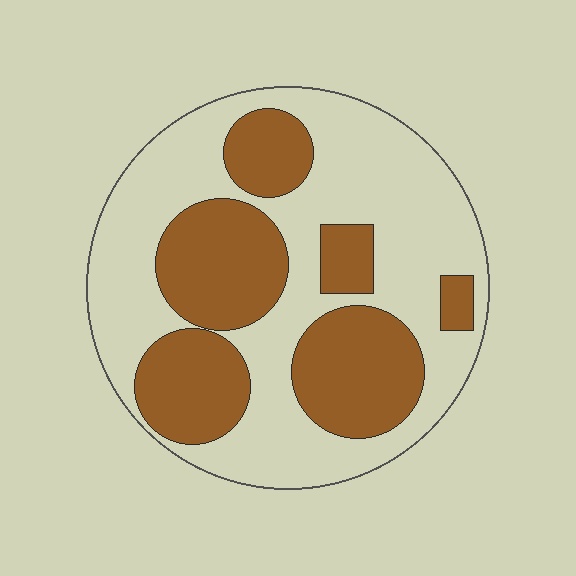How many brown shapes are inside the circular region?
6.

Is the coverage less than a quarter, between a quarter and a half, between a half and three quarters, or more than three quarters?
Between a quarter and a half.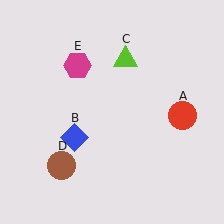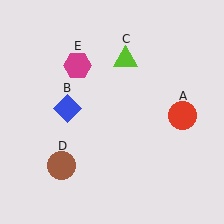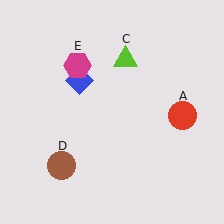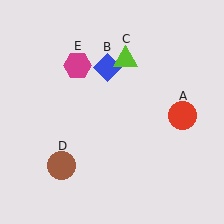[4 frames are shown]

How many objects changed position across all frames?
1 object changed position: blue diamond (object B).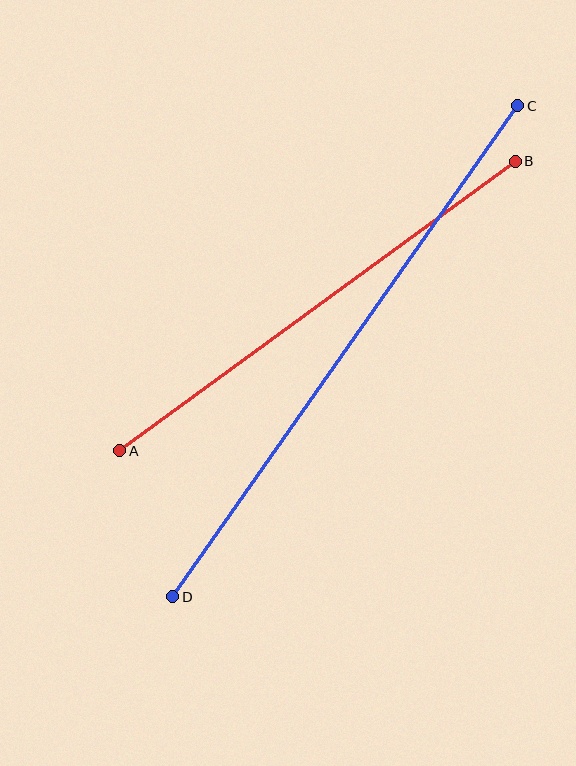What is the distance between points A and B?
The distance is approximately 490 pixels.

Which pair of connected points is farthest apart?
Points C and D are farthest apart.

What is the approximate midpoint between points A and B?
The midpoint is at approximately (318, 306) pixels.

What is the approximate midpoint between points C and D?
The midpoint is at approximately (345, 351) pixels.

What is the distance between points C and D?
The distance is approximately 600 pixels.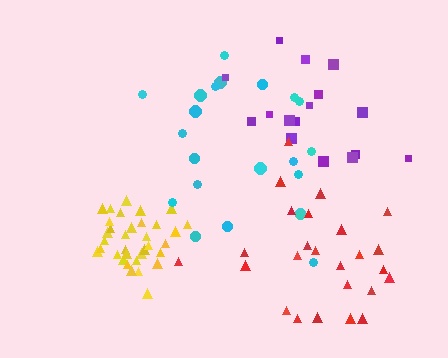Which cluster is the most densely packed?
Yellow.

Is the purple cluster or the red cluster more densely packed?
Purple.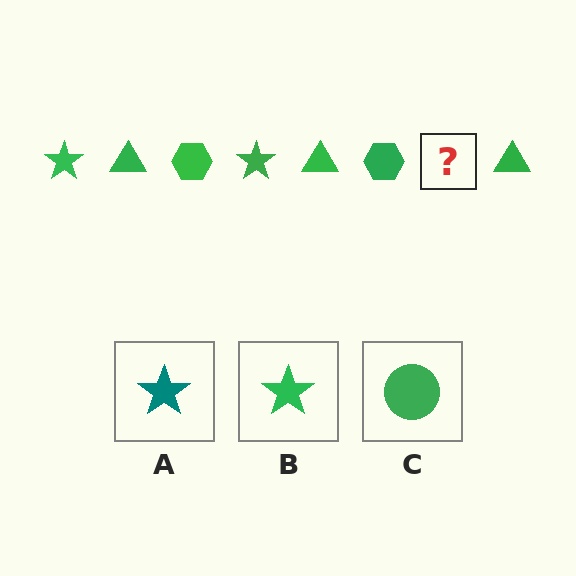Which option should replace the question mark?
Option B.